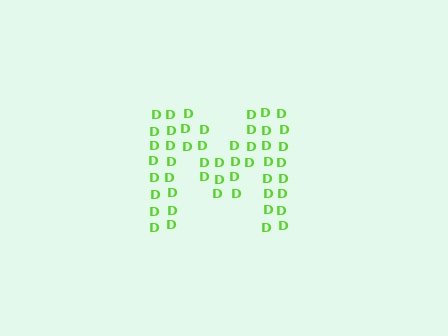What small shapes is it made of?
It is made of small letter D's.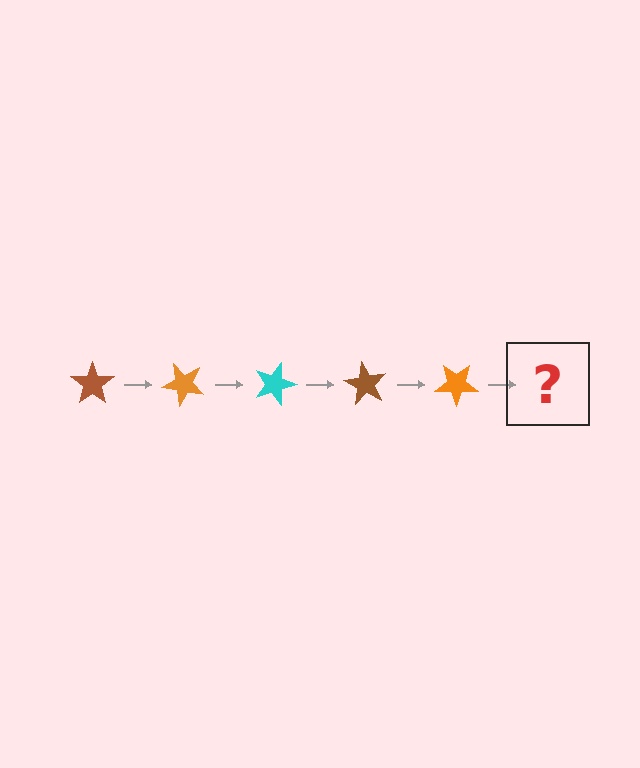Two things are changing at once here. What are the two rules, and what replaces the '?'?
The two rules are that it rotates 45 degrees each step and the color cycles through brown, orange, and cyan. The '?' should be a cyan star, rotated 225 degrees from the start.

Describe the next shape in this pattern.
It should be a cyan star, rotated 225 degrees from the start.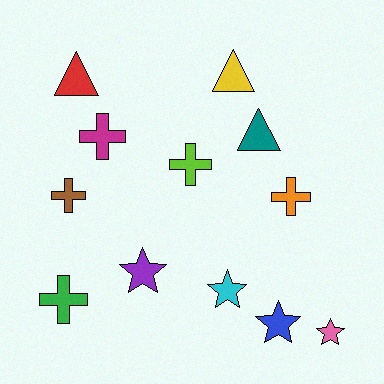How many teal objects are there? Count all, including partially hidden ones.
There is 1 teal object.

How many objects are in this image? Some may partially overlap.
There are 12 objects.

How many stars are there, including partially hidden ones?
There are 4 stars.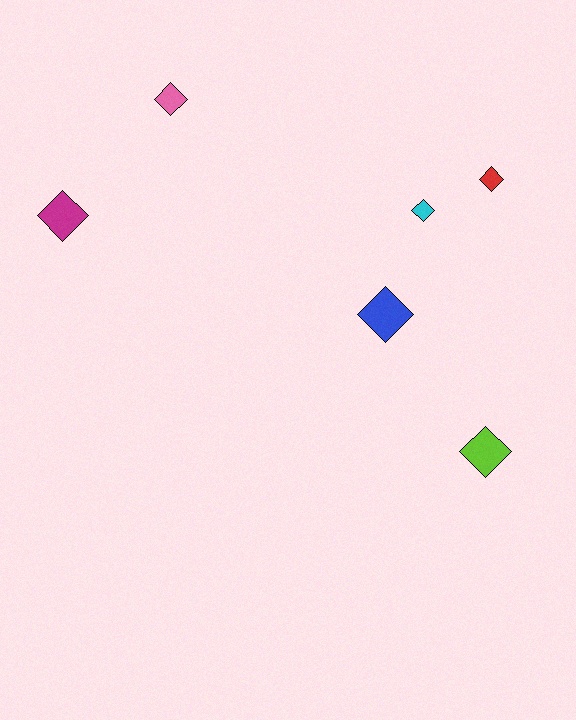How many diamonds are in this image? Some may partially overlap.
There are 6 diamonds.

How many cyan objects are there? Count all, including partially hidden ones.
There is 1 cyan object.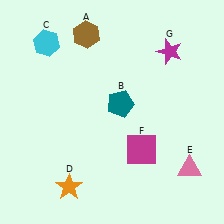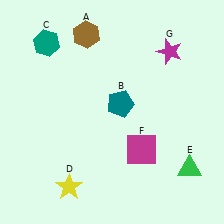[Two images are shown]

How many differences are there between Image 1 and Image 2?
There are 3 differences between the two images.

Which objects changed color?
C changed from cyan to teal. D changed from orange to yellow. E changed from pink to green.